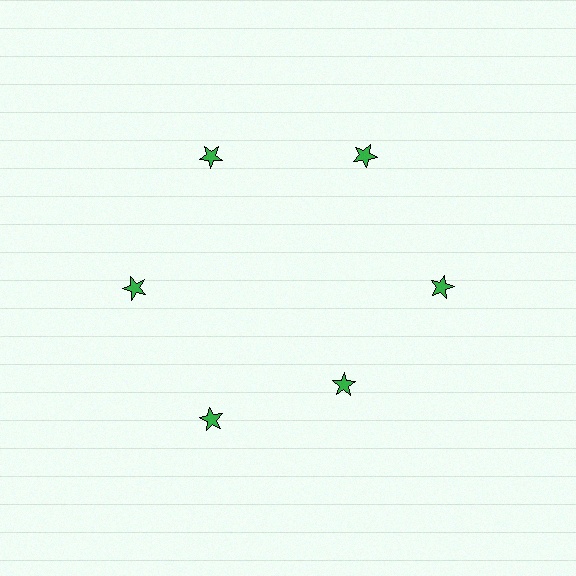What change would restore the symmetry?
The symmetry would be restored by moving it outward, back onto the ring so that all 6 stars sit at equal angles and equal distance from the center.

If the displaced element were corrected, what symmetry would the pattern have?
It would have 6-fold rotational symmetry — the pattern would map onto itself every 60 degrees.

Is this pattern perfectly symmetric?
No. The 6 green stars are arranged in a ring, but one element near the 5 o'clock position is pulled inward toward the center, breaking the 6-fold rotational symmetry.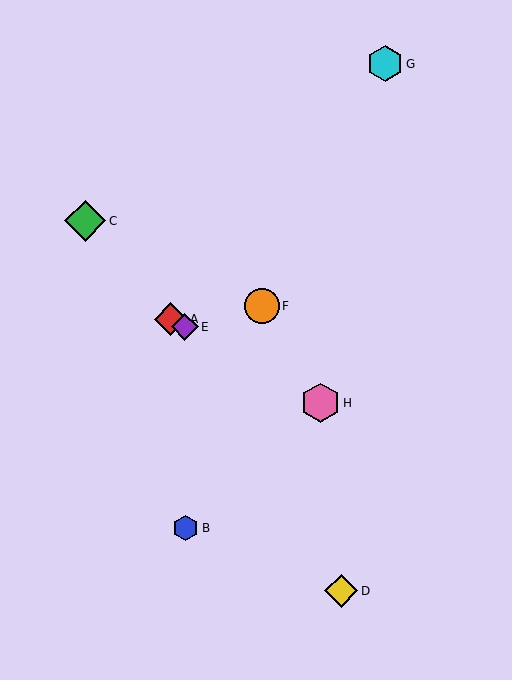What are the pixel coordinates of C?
Object C is at (85, 221).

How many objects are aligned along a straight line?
3 objects (A, E, H) are aligned along a straight line.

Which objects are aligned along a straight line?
Objects A, E, H are aligned along a straight line.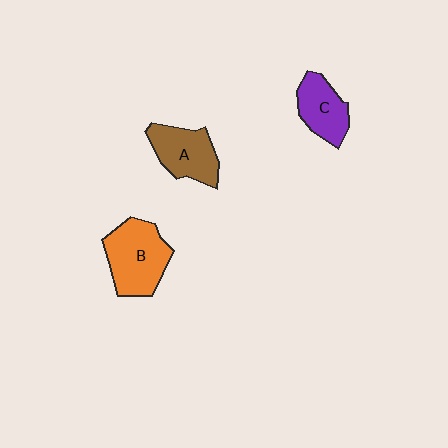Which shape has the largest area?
Shape B (orange).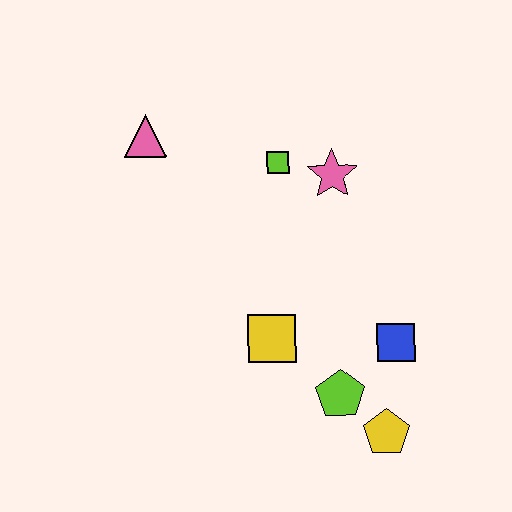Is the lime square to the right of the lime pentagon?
No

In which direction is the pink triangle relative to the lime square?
The pink triangle is to the left of the lime square.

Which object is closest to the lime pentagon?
The yellow pentagon is closest to the lime pentagon.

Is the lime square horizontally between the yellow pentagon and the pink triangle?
Yes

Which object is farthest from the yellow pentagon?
The pink triangle is farthest from the yellow pentagon.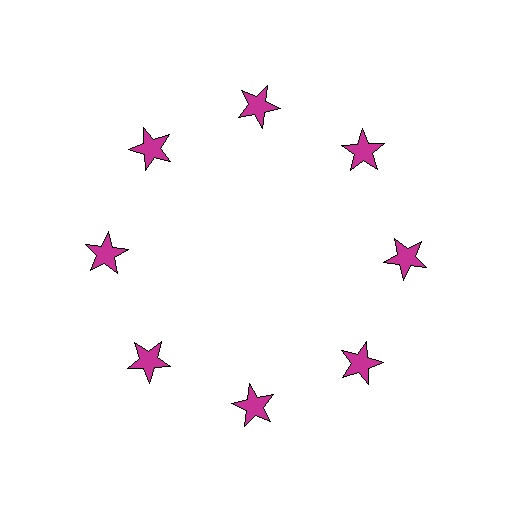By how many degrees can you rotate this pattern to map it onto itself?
The pattern maps onto itself every 45 degrees of rotation.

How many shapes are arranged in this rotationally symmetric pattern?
There are 8 shapes, arranged in 8 groups of 1.